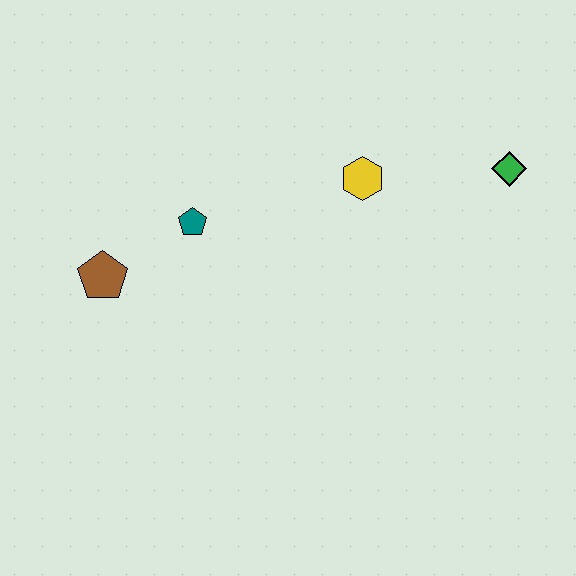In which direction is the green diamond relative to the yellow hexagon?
The green diamond is to the right of the yellow hexagon.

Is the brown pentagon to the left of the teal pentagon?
Yes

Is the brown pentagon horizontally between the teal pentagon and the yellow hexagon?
No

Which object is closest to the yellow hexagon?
The green diamond is closest to the yellow hexagon.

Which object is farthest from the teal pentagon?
The green diamond is farthest from the teal pentagon.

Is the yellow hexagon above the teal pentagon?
Yes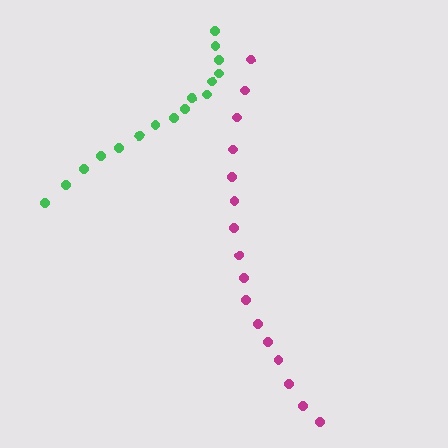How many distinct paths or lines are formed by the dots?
There are 2 distinct paths.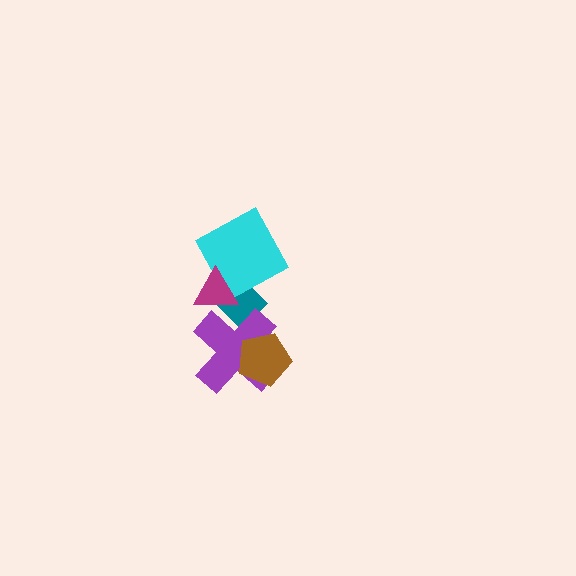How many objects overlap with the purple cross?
3 objects overlap with the purple cross.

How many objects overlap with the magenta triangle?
3 objects overlap with the magenta triangle.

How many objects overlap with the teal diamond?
3 objects overlap with the teal diamond.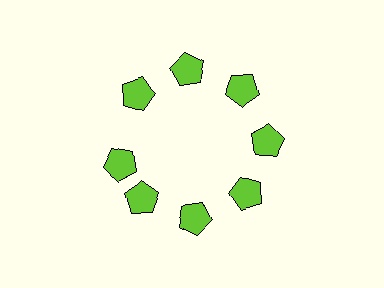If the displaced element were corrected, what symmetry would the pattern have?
It would have 8-fold rotational symmetry — the pattern would map onto itself every 45 degrees.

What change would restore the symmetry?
The symmetry would be restored by rotating it back into even spacing with its neighbors so that all 8 pentagons sit at equal angles and equal distance from the center.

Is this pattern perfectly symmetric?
No. The 8 lime pentagons are arranged in a ring, but one element near the 9 o'clock position is rotated out of alignment along the ring, breaking the 8-fold rotational symmetry.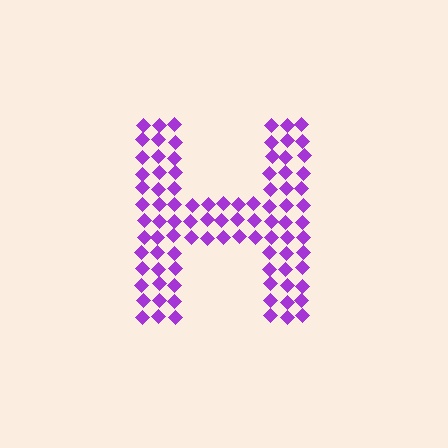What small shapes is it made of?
It is made of small diamonds.